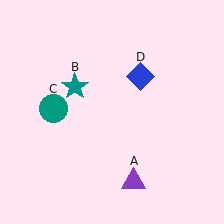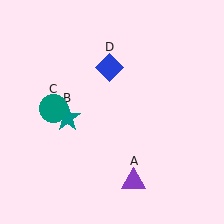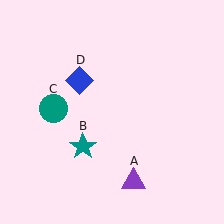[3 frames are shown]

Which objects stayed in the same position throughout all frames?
Purple triangle (object A) and teal circle (object C) remained stationary.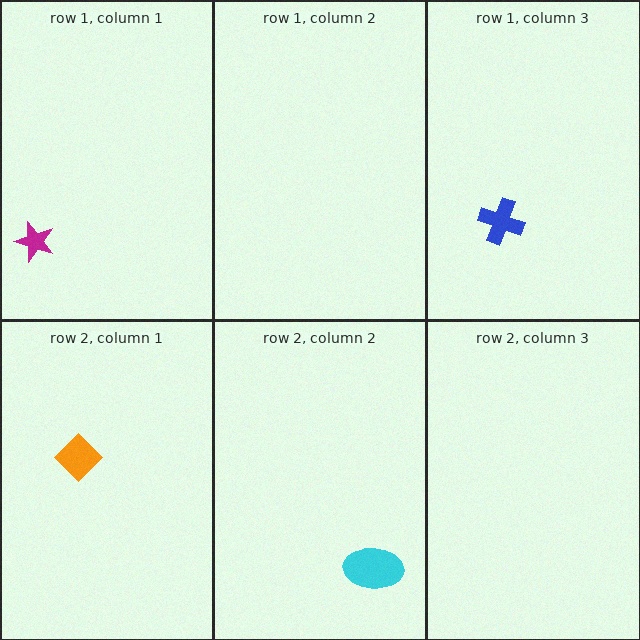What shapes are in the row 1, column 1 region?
The magenta star.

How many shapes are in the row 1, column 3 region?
1.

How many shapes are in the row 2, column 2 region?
1.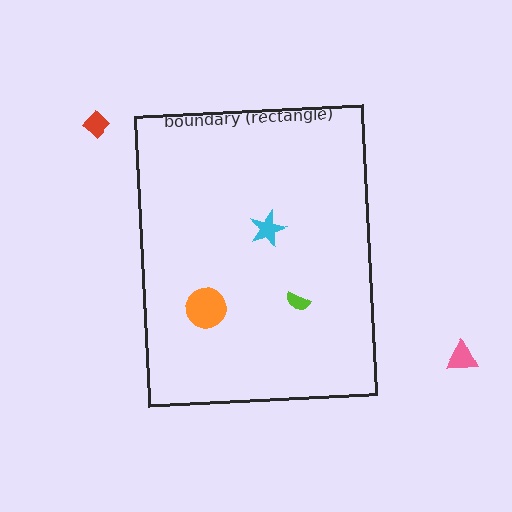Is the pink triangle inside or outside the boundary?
Outside.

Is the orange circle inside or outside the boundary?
Inside.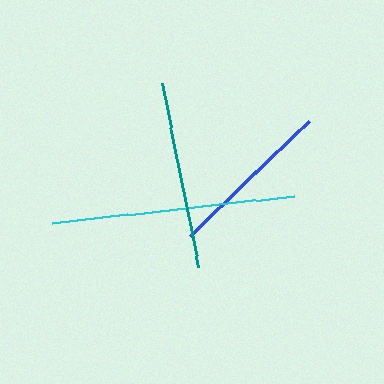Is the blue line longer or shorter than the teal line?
The teal line is longer than the blue line.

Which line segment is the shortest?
The blue line is the shortest at approximately 165 pixels.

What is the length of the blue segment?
The blue segment is approximately 165 pixels long.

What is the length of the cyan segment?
The cyan segment is approximately 244 pixels long.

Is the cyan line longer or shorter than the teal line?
The cyan line is longer than the teal line.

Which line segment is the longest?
The cyan line is the longest at approximately 244 pixels.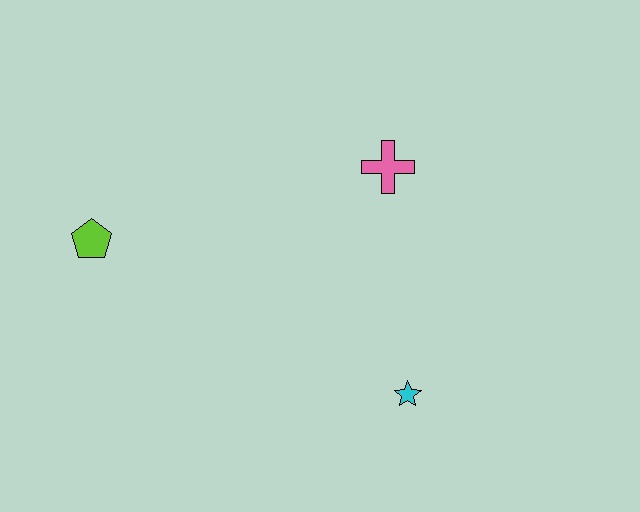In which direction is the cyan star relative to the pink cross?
The cyan star is below the pink cross.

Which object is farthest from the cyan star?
The lime pentagon is farthest from the cyan star.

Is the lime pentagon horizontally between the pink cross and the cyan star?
No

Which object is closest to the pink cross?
The cyan star is closest to the pink cross.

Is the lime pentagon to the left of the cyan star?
Yes